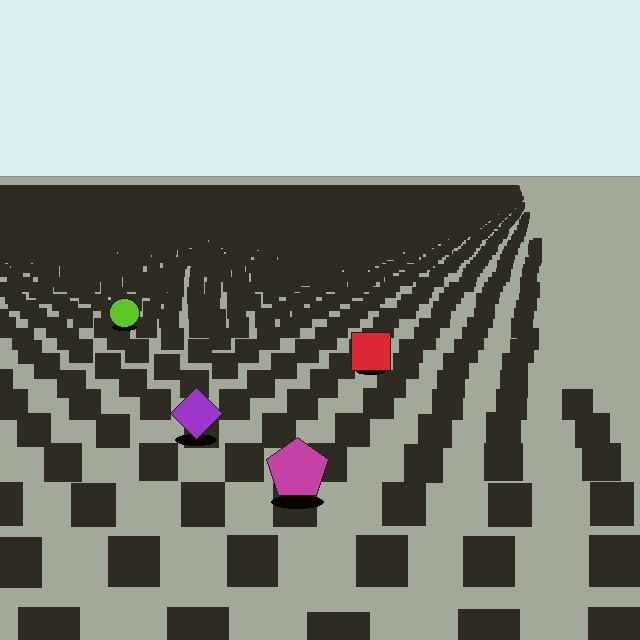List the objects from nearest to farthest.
From nearest to farthest: the magenta pentagon, the purple diamond, the red square, the lime circle.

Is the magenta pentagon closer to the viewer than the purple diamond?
Yes. The magenta pentagon is closer — you can tell from the texture gradient: the ground texture is coarser near it.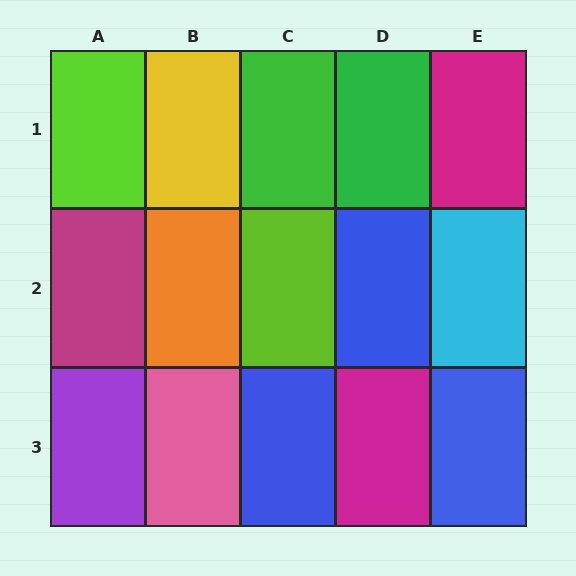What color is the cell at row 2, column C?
Lime.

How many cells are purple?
1 cell is purple.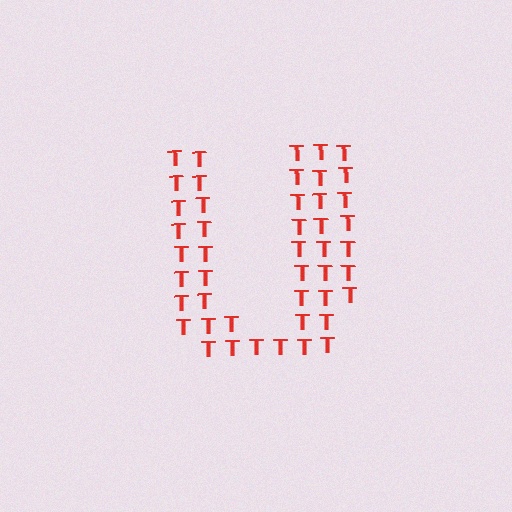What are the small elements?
The small elements are letter T's.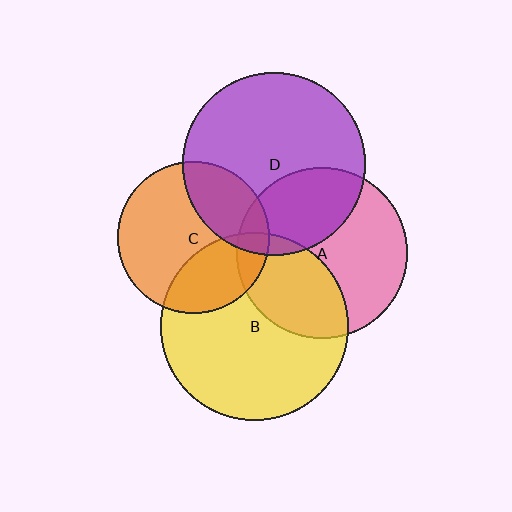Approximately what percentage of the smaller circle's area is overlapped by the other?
Approximately 35%.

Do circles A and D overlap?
Yes.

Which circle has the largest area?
Circle B (yellow).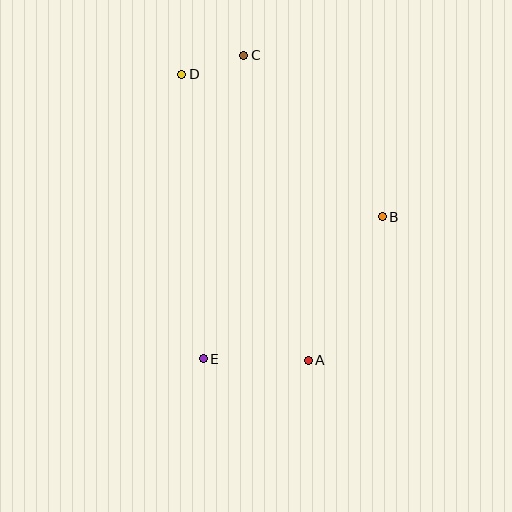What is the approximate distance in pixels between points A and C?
The distance between A and C is approximately 312 pixels.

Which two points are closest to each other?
Points C and D are closest to each other.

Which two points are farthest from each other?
Points A and D are farthest from each other.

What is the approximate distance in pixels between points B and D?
The distance between B and D is approximately 246 pixels.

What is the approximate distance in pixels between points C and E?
The distance between C and E is approximately 307 pixels.